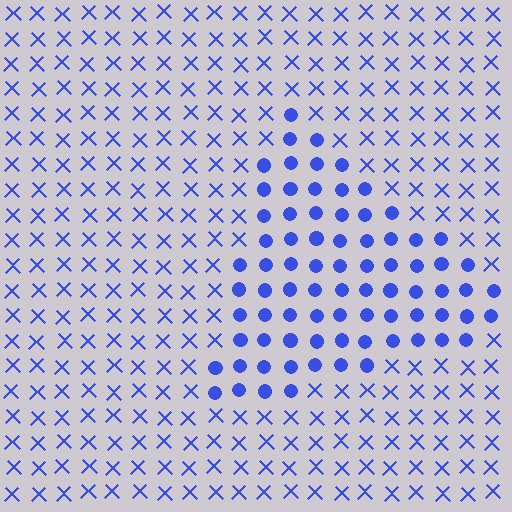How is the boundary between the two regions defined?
The boundary is defined by a change in element shape: circles inside vs. X marks outside. All elements share the same color and spacing.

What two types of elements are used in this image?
The image uses circles inside the triangle region and X marks outside it.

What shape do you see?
I see a triangle.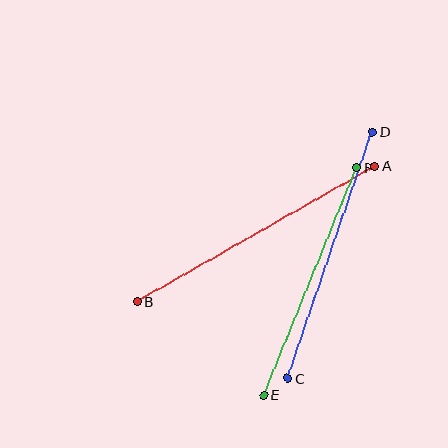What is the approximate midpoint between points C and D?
The midpoint is at approximately (330, 255) pixels.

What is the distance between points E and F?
The distance is approximately 246 pixels.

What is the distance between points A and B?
The distance is approximately 273 pixels.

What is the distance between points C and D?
The distance is approximately 260 pixels.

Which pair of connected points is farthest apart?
Points A and B are farthest apart.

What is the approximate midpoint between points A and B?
The midpoint is at approximately (256, 234) pixels.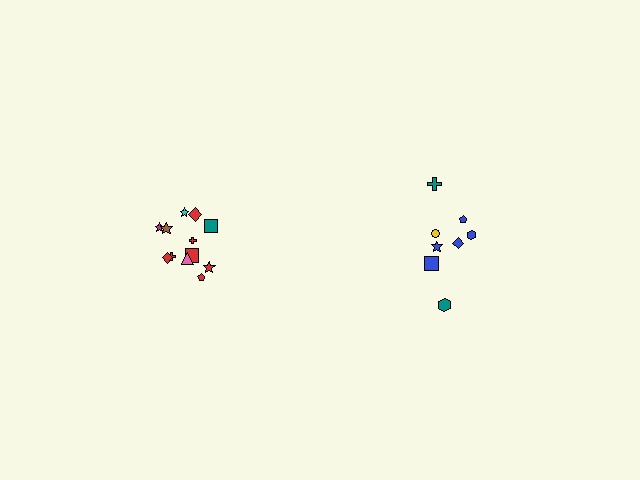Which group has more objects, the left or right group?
The left group.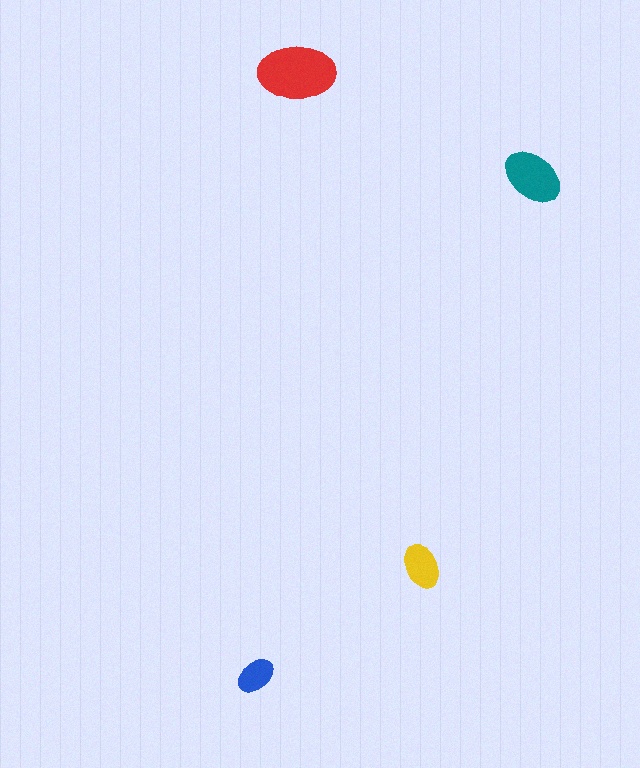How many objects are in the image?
There are 4 objects in the image.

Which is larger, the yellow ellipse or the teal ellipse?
The teal one.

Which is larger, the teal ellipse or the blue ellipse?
The teal one.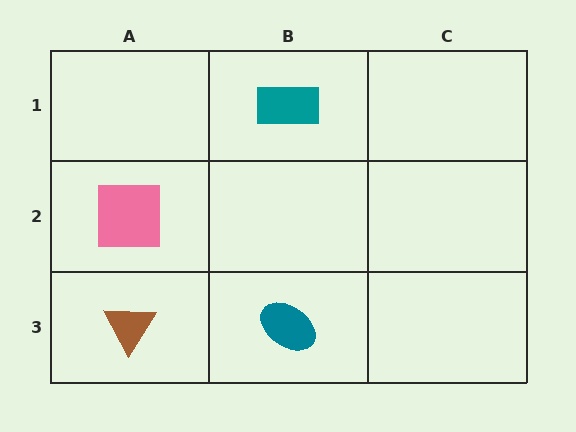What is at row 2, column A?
A pink square.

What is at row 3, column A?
A brown triangle.